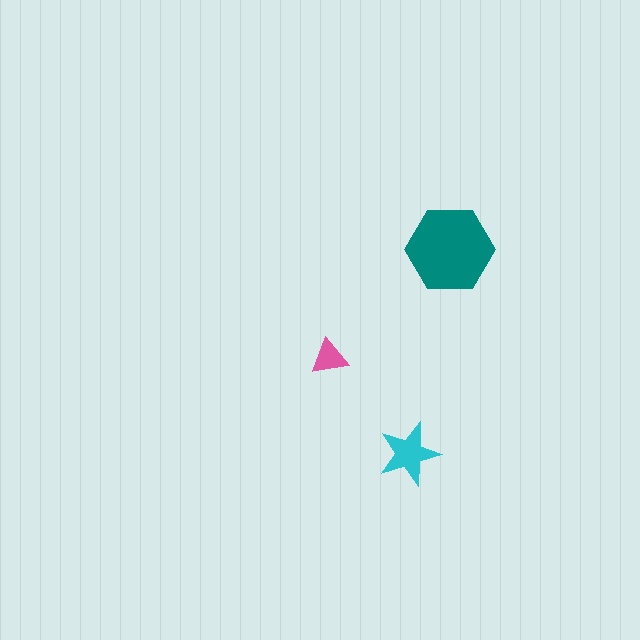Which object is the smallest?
The pink triangle.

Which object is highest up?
The teal hexagon is topmost.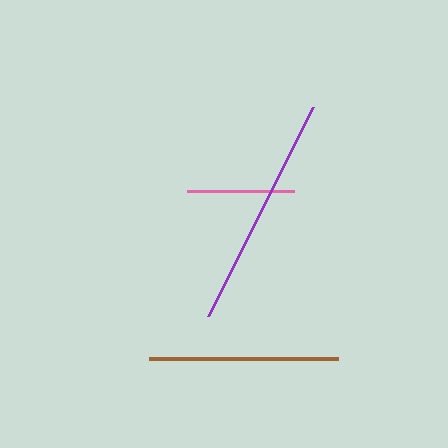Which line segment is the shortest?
The pink line is the shortest at approximately 107 pixels.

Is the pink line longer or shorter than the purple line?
The purple line is longer than the pink line.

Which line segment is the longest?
The purple line is the longest at approximately 234 pixels.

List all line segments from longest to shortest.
From longest to shortest: purple, brown, pink.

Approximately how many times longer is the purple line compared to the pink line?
The purple line is approximately 2.2 times the length of the pink line.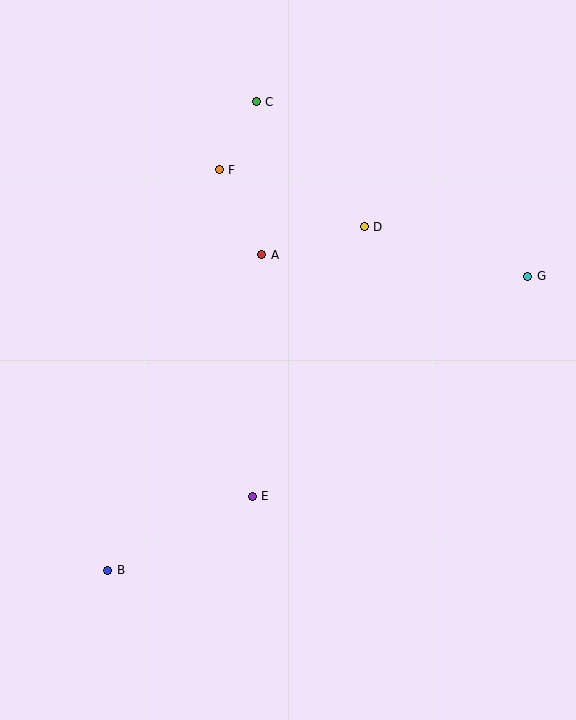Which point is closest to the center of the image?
Point A at (262, 255) is closest to the center.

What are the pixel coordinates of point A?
Point A is at (262, 255).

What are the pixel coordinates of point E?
Point E is at (252, 496).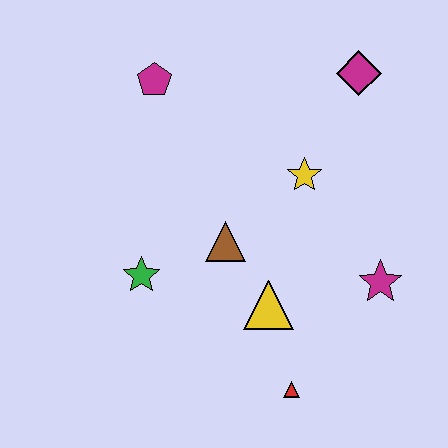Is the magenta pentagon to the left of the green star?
No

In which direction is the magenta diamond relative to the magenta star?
The magenta diamond is above the magenta star.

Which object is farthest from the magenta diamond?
The red triangle is farthest from the magenta diamond.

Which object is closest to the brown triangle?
The yellow triangle is closest to the brown triangle.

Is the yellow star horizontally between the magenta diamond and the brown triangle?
Yes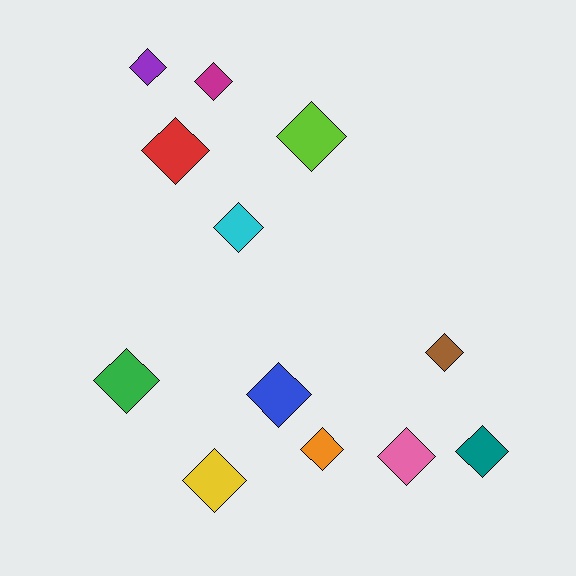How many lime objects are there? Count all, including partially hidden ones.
There is 1 lime object.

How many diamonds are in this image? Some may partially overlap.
There are 12 diamonds.